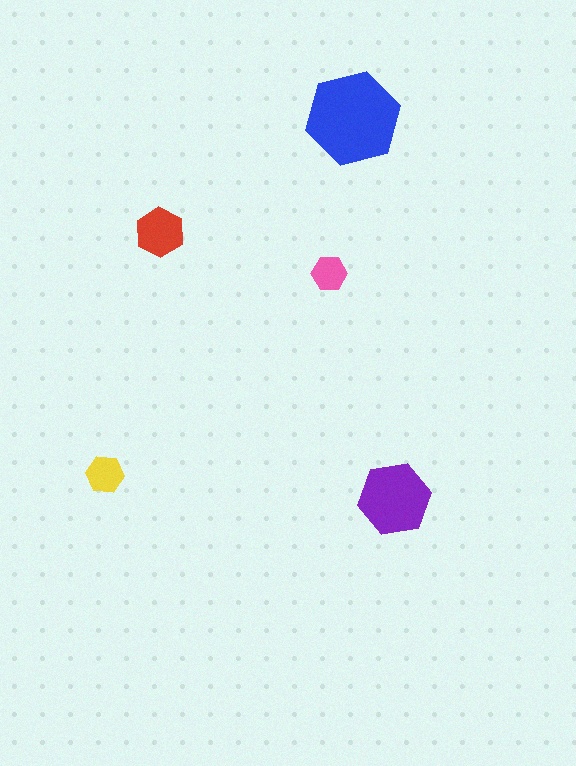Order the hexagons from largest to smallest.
the blue one, the purple one, the red one, the yellow one, the pink one.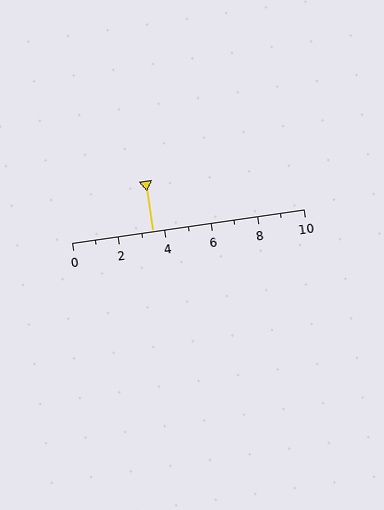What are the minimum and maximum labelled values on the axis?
The axis runs from 0 to 10.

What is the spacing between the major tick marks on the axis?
The major ticks are spaced 2 apart.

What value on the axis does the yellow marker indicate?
The marker indicates approximately 3.5.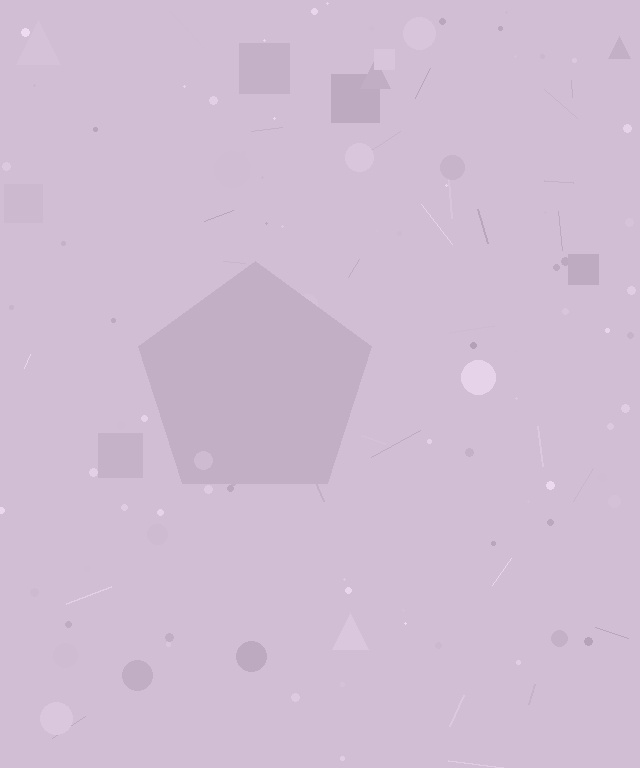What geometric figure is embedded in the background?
A pentagon is embedded in the background.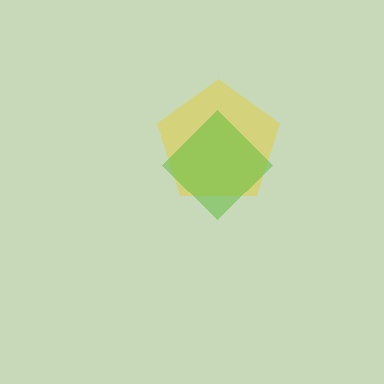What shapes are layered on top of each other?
The layered shapes are: a yellow pentagon, a lime diamond.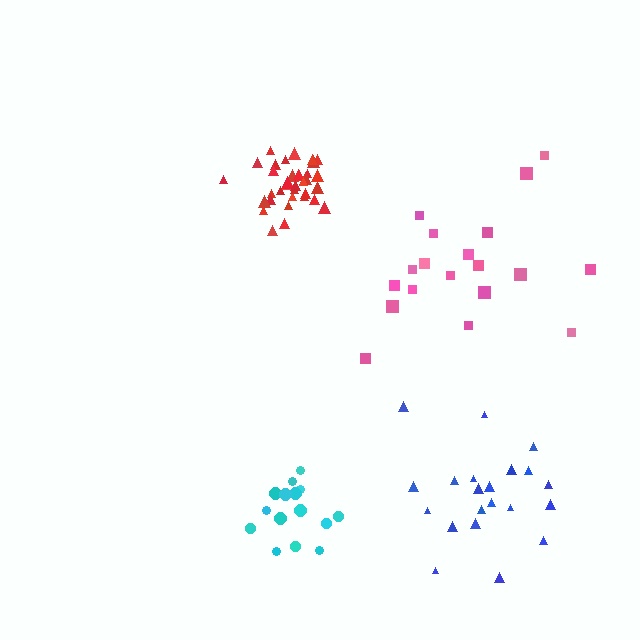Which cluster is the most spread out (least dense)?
Pink.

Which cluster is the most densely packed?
Red.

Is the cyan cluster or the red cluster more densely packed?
Red.